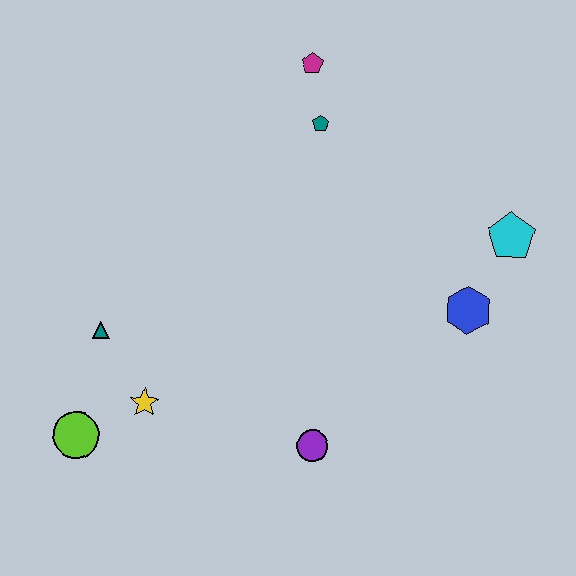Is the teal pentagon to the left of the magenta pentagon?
No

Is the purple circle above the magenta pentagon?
No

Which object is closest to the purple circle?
The yellow star is closest to the purple circle.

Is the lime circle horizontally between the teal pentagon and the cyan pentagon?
No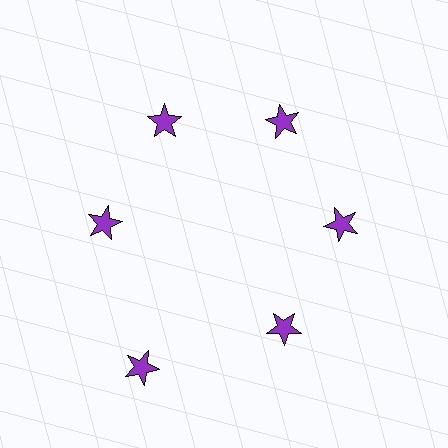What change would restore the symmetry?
The symmetry would be restored by moving it inward, back onto the ring so that all 6 stars sit at equal angles and equal distance from the center.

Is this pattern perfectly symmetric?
No. The 6 purple stars are arranged in a ring, but one element near the 7 o'clock position is pushed outward from the center, breaking the 6-fold rotational symmetry.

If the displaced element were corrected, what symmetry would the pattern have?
It would have 6-fold rotational symmetry — the pattern would map onto itself every 60 degrees.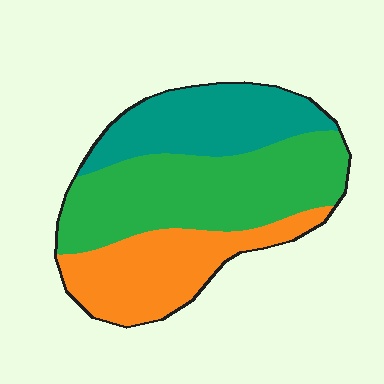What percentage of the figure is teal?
Teal takes up about one quarter (1/4) of the figure.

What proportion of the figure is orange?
Orange takes up about one quarter (1/4) of the figure.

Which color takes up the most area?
Green, at roughly 45%.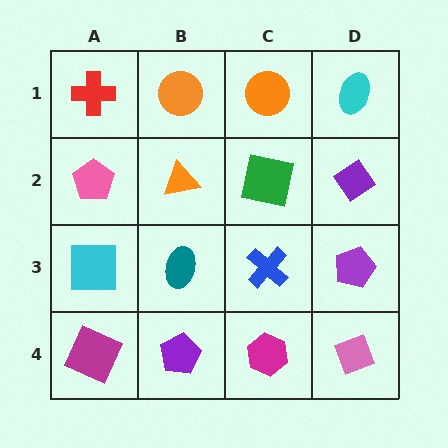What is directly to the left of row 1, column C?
An orange circle.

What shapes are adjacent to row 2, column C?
An orange circle (row 1, column C), a blue cross (row 3, column C), an orange triangle (row 2, column B), a purple diamond (row 2, column D).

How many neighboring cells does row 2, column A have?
3.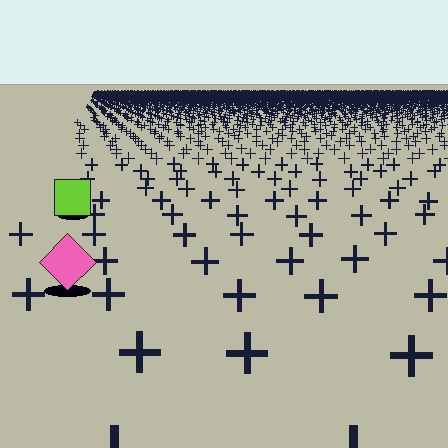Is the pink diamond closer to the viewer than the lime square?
Yes. The pink diamond is closer — you can tell from the texture gradient: the ground texture is coarser near it.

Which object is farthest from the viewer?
The lime square is farthest from the viewer. It appears smaller and the ground texture around it is denser.